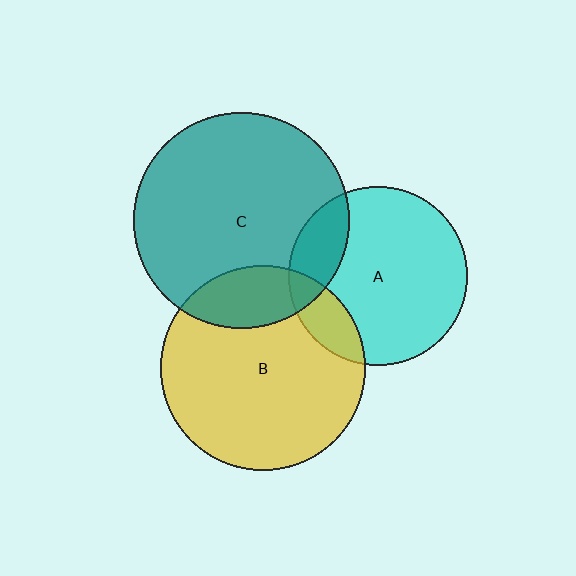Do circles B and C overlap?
Yes.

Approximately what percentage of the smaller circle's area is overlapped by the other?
Approximately 20%.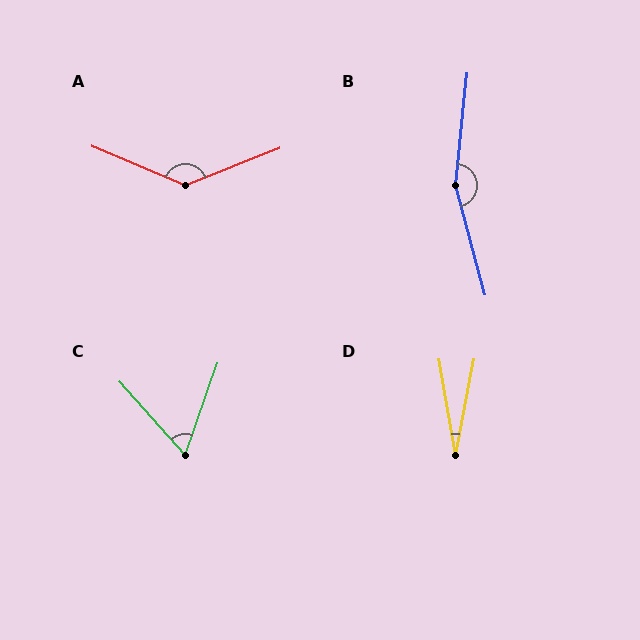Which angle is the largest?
B, at approximately 159 degrees.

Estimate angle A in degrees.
Approximately 135 degrees.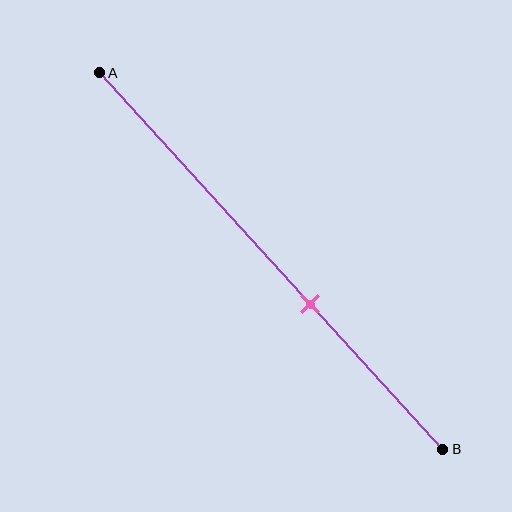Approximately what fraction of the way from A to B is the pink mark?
The pink mark is approximately 60% of the way from A to B.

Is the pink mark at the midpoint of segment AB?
No, the mark is at about 60% from A, not at the 50% midpoint.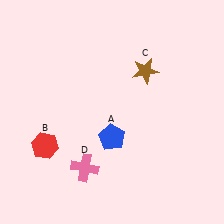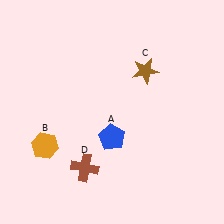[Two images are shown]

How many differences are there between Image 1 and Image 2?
There are 2 differences between the two images.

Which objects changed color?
B changed from red to orange. D changed from pink to brown.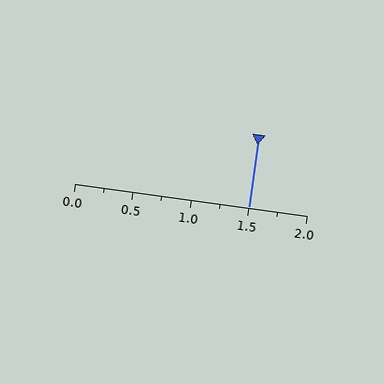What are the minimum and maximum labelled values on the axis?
The axis runs from 0.0 to 2.0.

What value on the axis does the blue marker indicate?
The marker indicates approximately 1.5.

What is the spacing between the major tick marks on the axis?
The major ticks are spaced 0.5 apart.